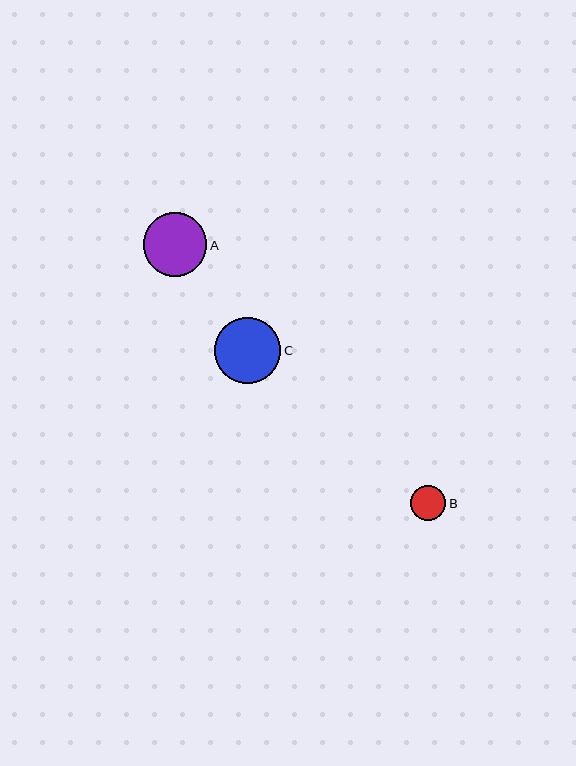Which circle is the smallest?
Circle B is the smallest with a size of approximately 35 pixels.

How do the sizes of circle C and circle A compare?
Circle C and circle A are approximately the same size.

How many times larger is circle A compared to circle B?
Circle A is approximately 1.8 times the size of circle B.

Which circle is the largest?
Circle C is the largest with a size of approximately 66 pixels.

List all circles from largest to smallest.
From largest to smallest: C, A, B.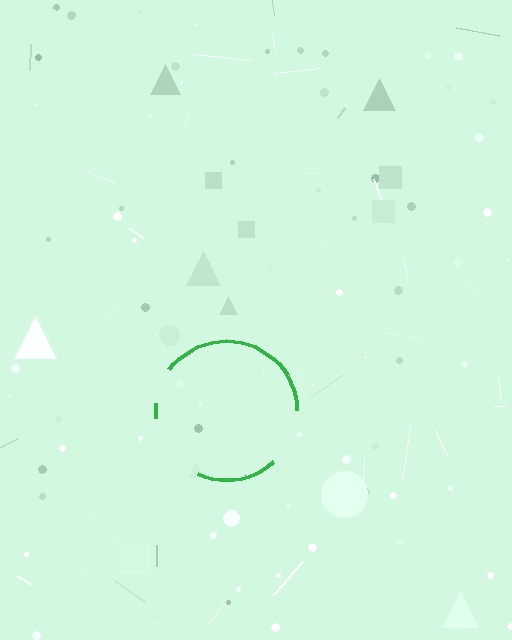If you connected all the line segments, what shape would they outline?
They would outline a circle.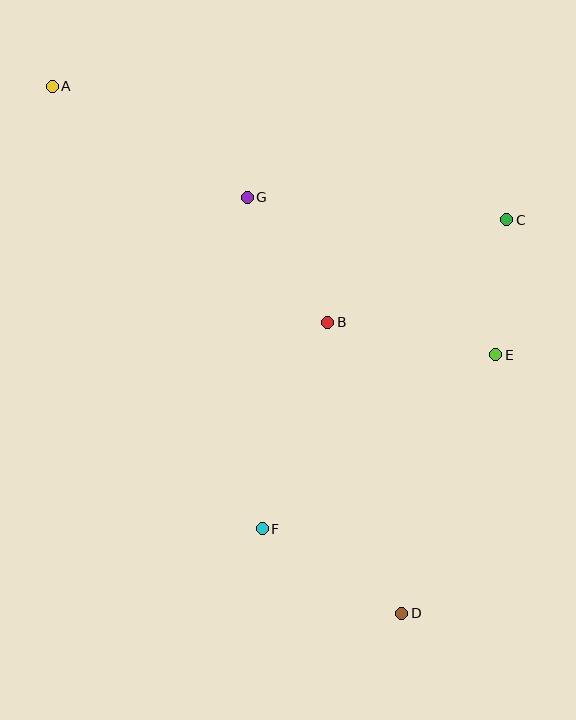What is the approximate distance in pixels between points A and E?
The distance between A and E is approximately 518 pixels.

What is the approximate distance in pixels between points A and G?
The distance between A and G is approximately 224 pixels.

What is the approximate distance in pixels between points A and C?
The distance between A and C is approximately 474 pixels.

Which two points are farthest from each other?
Points A and D are farthest from each other.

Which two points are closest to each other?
Points C and E are closest to each other.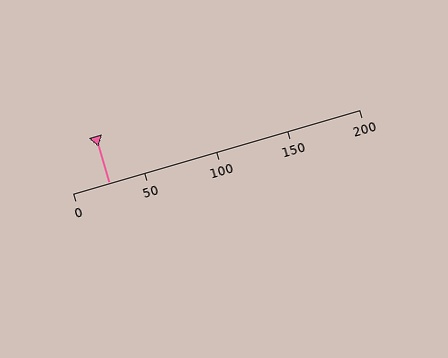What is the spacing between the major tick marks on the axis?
The major ticks are spaced 50 apart.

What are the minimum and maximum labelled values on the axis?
The axis runs from 0 to 200.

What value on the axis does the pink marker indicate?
The marker indicates approximately 25.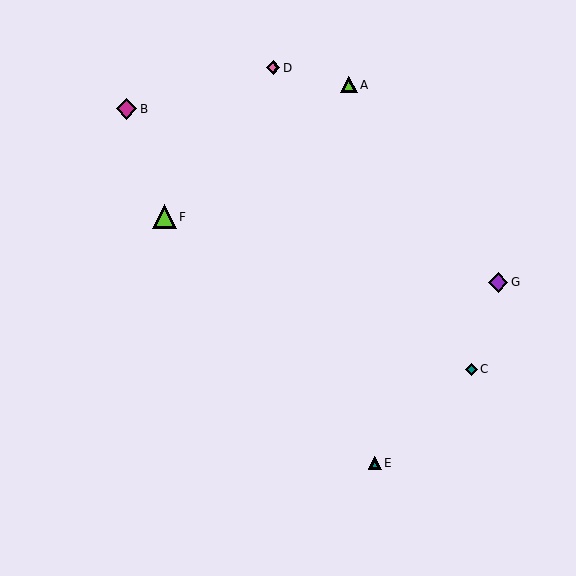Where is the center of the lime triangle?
The center of the lime triangle is at (349, 85).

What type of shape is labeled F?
Shape F is a lime triangle.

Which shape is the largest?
The lime triangle (labeled F) is the largest.